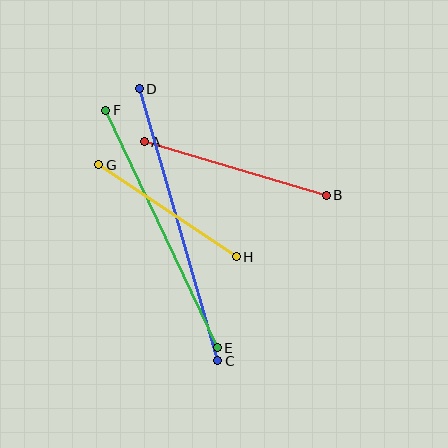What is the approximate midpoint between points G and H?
The midpoint is at approximately (168, 211) pixels.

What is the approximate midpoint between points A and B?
The midpoint is at approximately (235, 169) pixels.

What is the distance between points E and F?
The distance is approximately 262 pixels.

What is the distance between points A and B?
The distance is approximately 190 pixels.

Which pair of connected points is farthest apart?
Points C and D are farthest apart.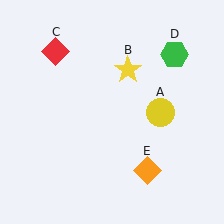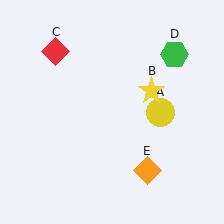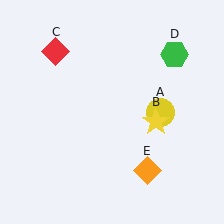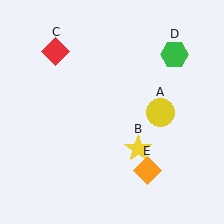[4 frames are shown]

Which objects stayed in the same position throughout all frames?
Yellow circle (object A) and red diamond (object C) and green hexagon (object D) and orange diamond (object E) remained stationary.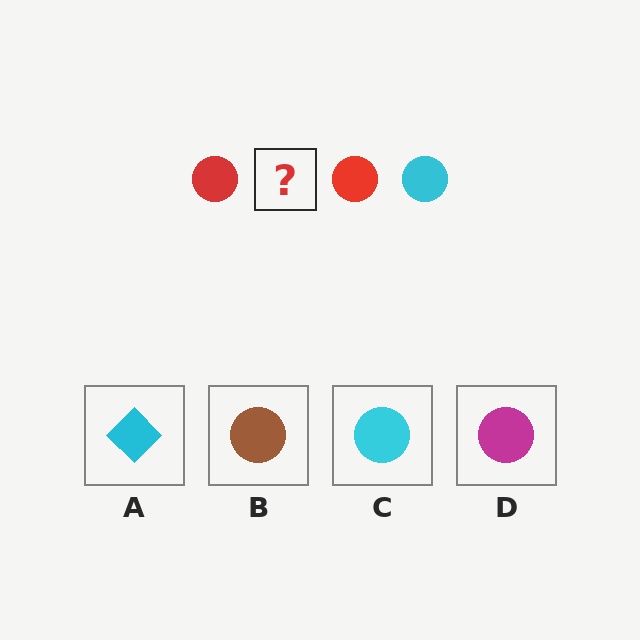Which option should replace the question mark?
Option C.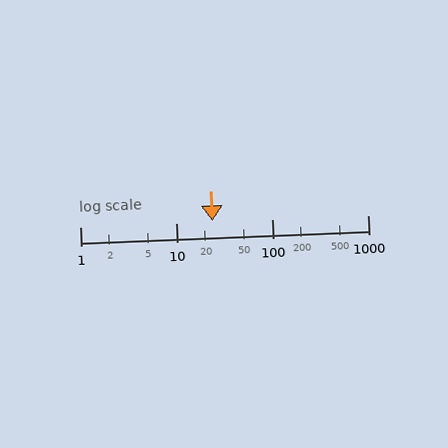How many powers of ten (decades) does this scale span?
The scale spans 3 decades, from 1 to 1000.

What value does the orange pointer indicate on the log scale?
The pointer indicates approximately 24.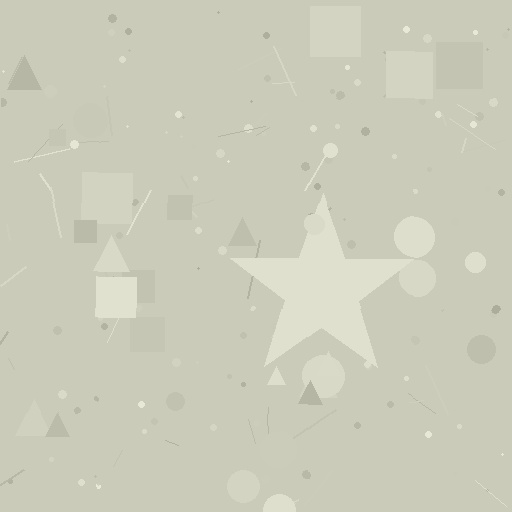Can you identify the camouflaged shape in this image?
The camouflaged shape is a star.